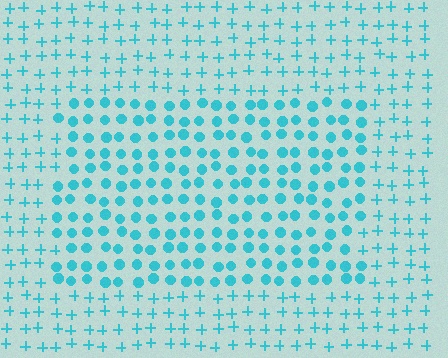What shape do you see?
I see a rectangle.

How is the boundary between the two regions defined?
The boundary is defined by a change in element shape: circles inside vs. plus signs outside. All elements share the same color and spacing.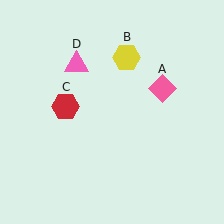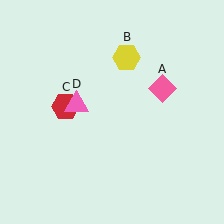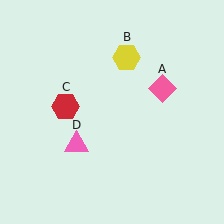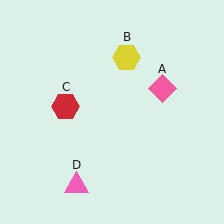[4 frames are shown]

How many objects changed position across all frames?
1 object changed position: pink triangle (object D).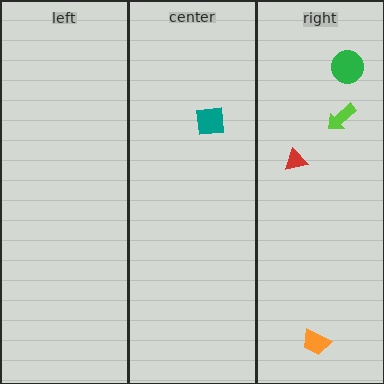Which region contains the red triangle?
The right region.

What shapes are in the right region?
The red triangle, the green circle, the lime arrow, the orange trapezoid.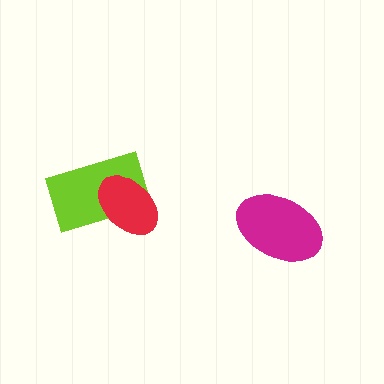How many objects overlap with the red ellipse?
1 object overlaps with the red ellipse.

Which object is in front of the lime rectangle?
The red ellipse is in front of the lime rectangle.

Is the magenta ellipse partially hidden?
No, no other shape covers it.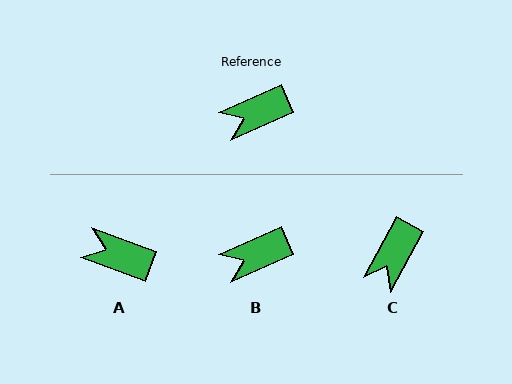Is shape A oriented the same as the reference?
No, it is off by about 45 degrees.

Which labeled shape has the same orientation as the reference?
B.